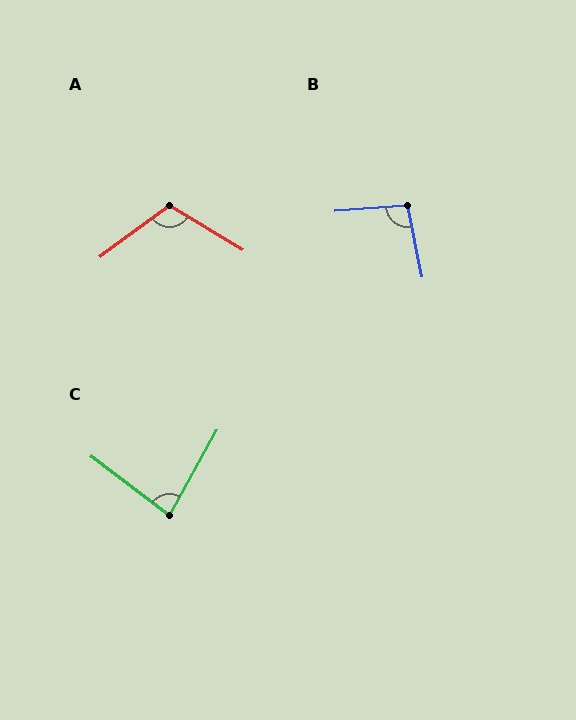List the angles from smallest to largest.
C (82°), B (97°), A (112°).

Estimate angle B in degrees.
Approximately 97 degrees.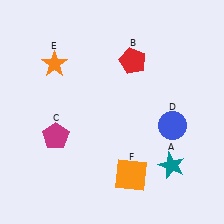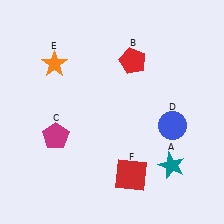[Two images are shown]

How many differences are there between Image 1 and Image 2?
There is 1 difference between the two images.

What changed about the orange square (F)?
In Image 1, F is orange. In Image 2, it changed to red.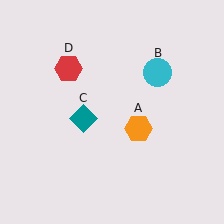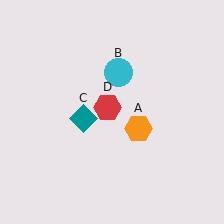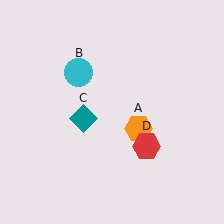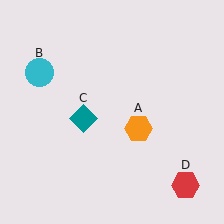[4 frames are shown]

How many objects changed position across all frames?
2 objects changed position: cyan circle (object B), red hexagon (object D).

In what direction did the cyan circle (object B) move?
The cyan circle (object B) moved left.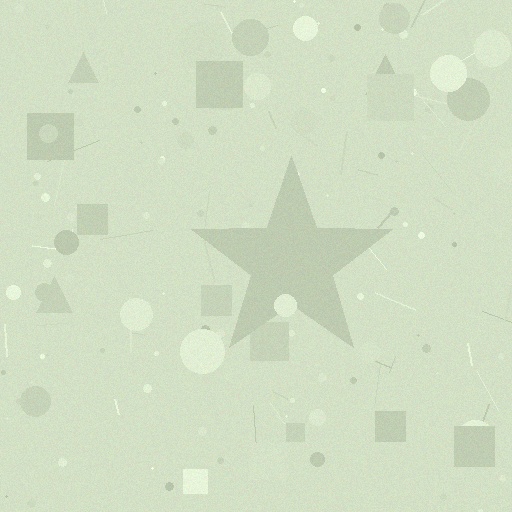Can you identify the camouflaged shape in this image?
The camouflaged shape is a star.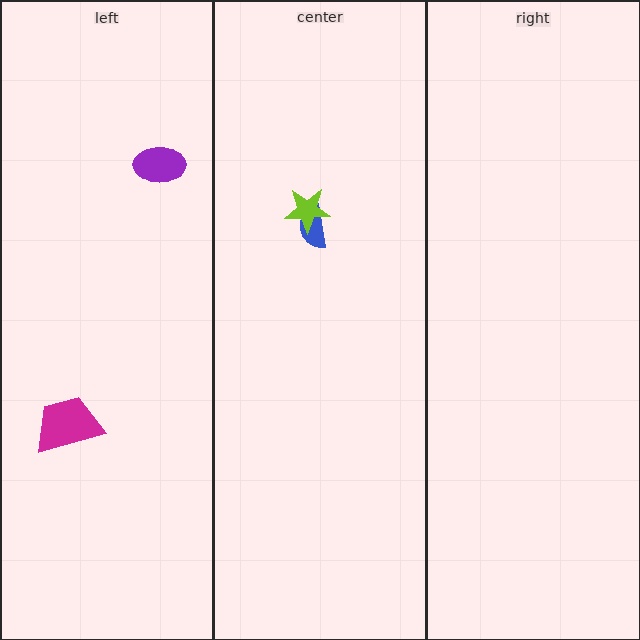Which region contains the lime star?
The center region.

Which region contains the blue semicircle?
The center region.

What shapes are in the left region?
The purple ellipse, the magenta trapezoid.